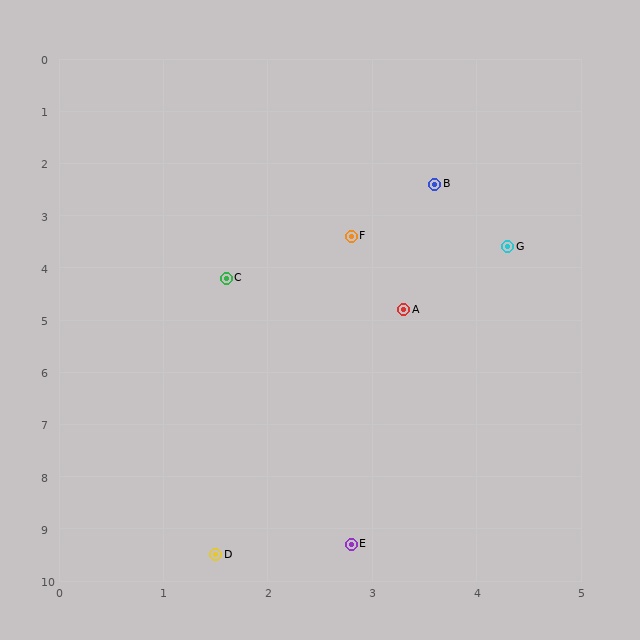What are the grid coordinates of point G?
Point G is at approximately (4.3, 3.6).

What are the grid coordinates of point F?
Point F is at approximately (2.8, 3.4).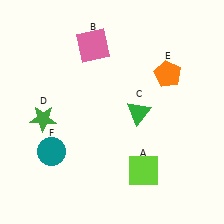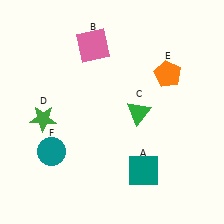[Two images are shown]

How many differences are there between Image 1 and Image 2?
There is 1 difference between the two images.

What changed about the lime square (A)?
In Image 1, A is lime. In Image 2, it changed to teal.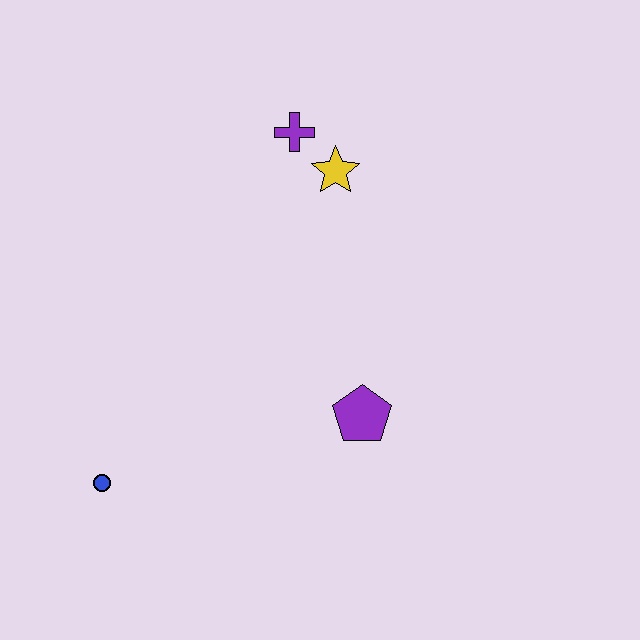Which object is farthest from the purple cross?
The blue circle is farthest from the purple cross.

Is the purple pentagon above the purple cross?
No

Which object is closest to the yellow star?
The purple cross is closest to the yellow star.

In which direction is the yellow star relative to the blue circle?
The yellow star is above the blue circle.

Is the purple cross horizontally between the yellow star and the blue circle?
Yes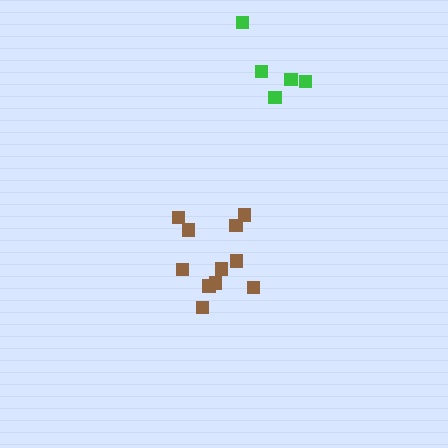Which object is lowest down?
The brown cluster is bottommost.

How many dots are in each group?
Group 1: 11 dots, Group 2: 6 dots (17 total).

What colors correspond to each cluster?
The clusters are colored: brown, green.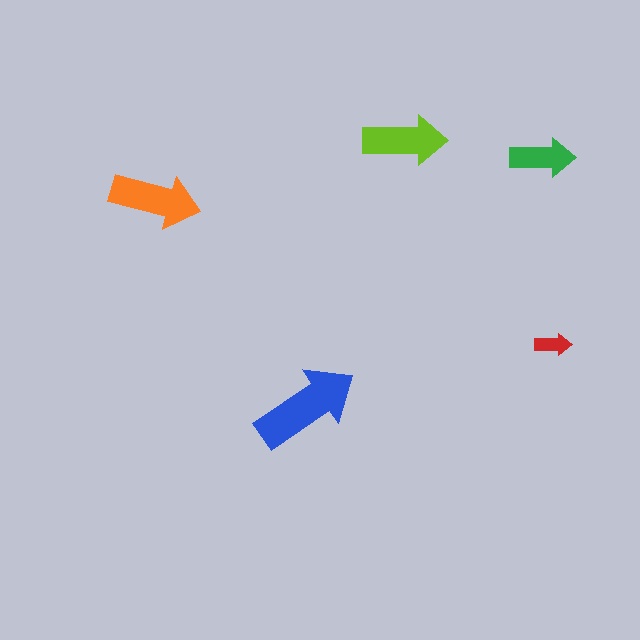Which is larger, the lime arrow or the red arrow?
The lime one.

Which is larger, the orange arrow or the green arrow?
The orange one.